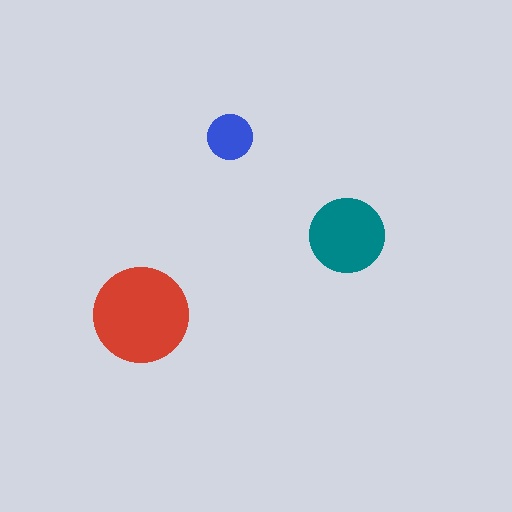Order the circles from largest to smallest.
the red one, the teal one, the blue one.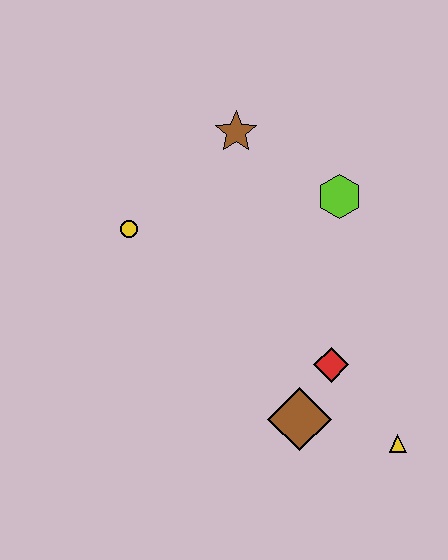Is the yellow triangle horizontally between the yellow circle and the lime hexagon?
No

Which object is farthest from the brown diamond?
The brown star is farthest from the brown diamond.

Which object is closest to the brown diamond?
The red diamond is closest to the brown diamond.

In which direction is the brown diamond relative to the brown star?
The brown diamond is below the brown star.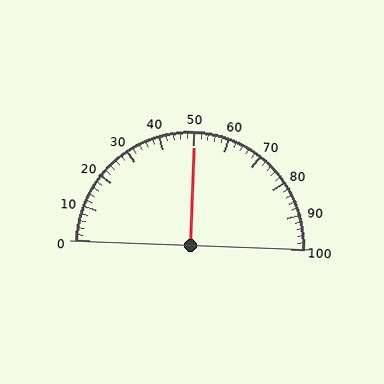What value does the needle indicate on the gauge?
The needle indicates approximately 50.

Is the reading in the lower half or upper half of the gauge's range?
The reading is in the upper half of the range (0 to 100).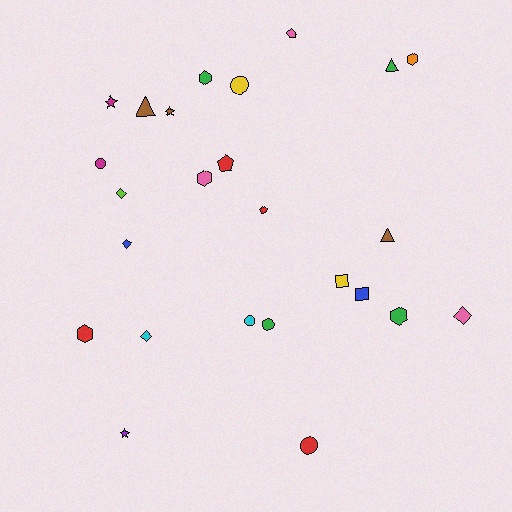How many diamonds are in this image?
There are 4 diamonds.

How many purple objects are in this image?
There is 1 purple object.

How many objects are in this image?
There are 25 objects.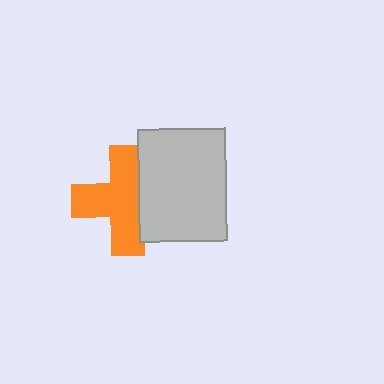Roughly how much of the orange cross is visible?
Most of it is visible (roughly 70%).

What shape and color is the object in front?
The object in front is a light gray rectangle.